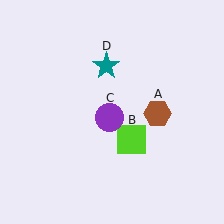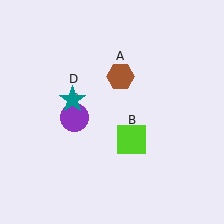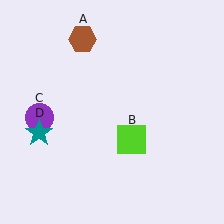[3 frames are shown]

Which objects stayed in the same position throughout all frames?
Lime square (object B) remained stationary.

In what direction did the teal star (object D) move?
The teal star (object D) moved down and to the left.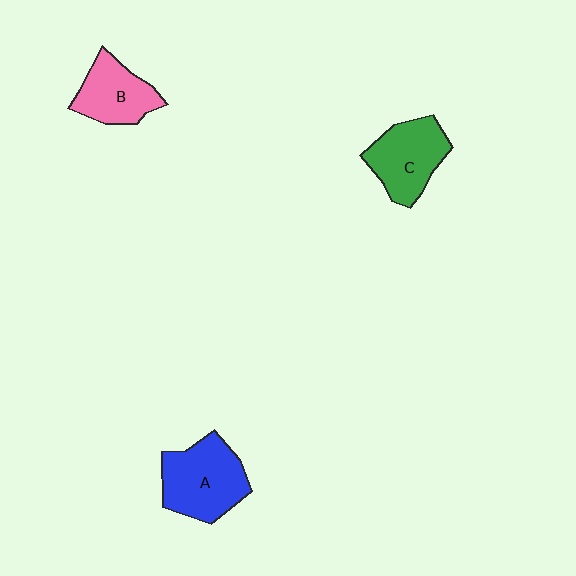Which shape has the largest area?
Shape A (blue).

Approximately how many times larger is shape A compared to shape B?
Approximately 1.4 times.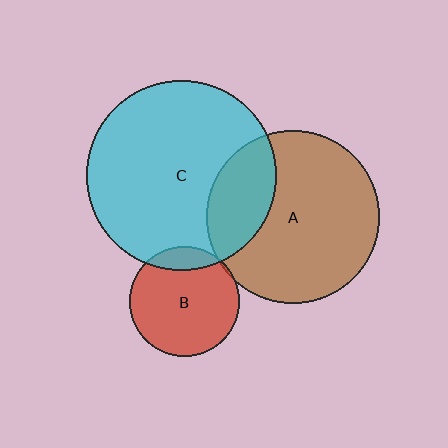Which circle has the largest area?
Circle C (cyan).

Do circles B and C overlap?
Yes.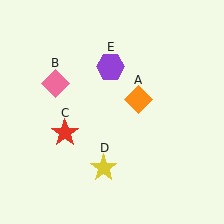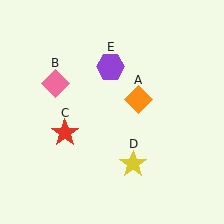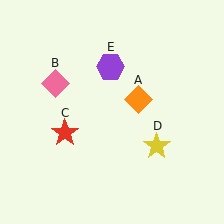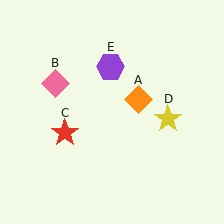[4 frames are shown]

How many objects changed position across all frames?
1 object changed position: yellow star (object D).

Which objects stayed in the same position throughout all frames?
Orange diamond (object A) and pink diamond (object B) and red star (object C) and purple hexagon (object E) remained stationary.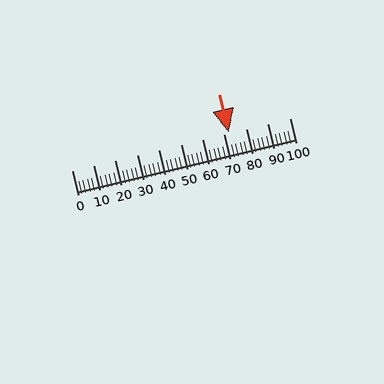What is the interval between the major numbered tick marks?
The major tick marks are spaced 10 units apart.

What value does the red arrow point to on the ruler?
The red arrow points to approximately 72.